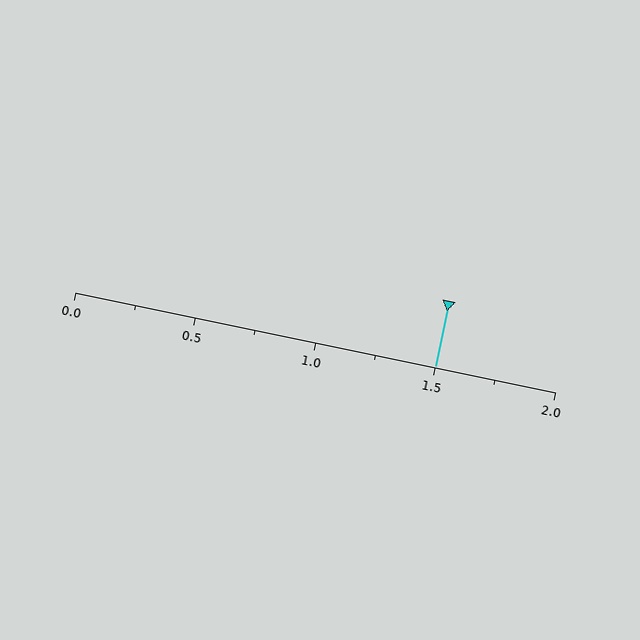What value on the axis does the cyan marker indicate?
The marker indicates approximately 1.5.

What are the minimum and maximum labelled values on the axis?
The axis runs from 0.0 to 2.0.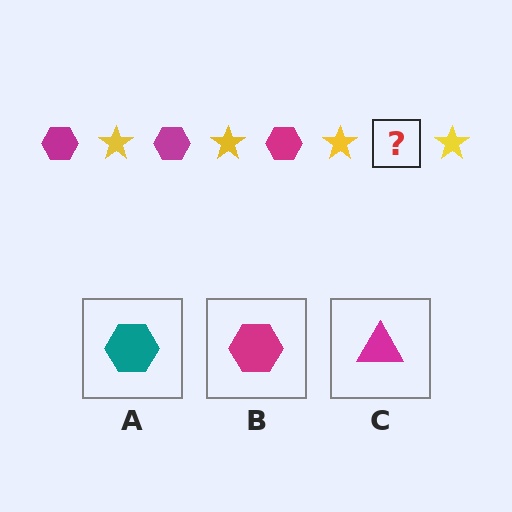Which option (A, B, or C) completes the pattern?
B.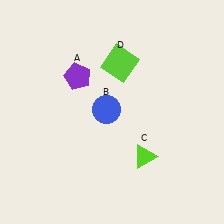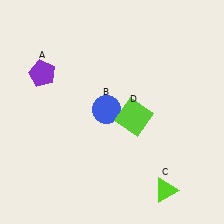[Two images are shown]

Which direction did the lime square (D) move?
The lime square (D) moved down.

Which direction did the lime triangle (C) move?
The lime triangle (C) moved down.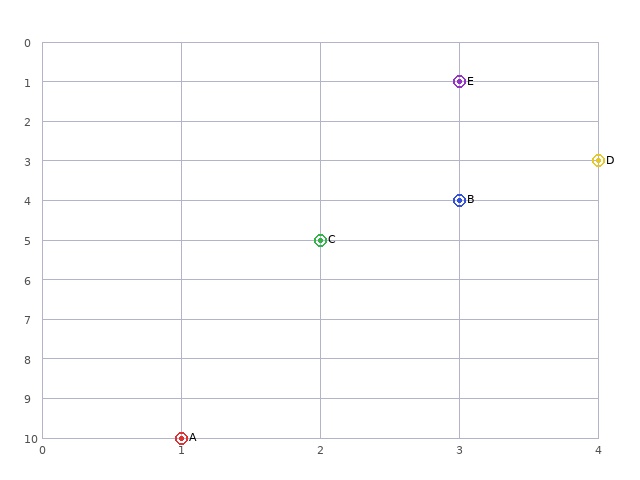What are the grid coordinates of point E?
Point E is at grid coordinates (3, 1).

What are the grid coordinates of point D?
Point D is at grid coordinates (4, 3).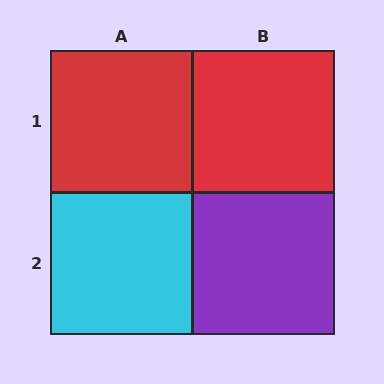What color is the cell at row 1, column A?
Red.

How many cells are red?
2 cells are red.